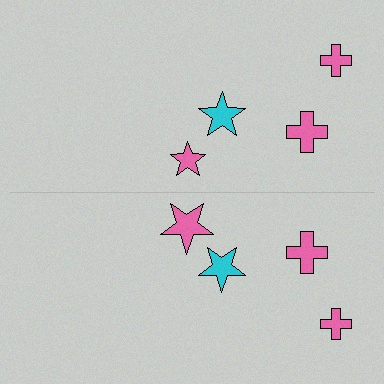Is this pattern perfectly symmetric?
No, the pattern is not perfectly symmetric. The pink star on the bottom side has a different size than its mirror counterpart.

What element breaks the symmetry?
The pink star on the bottom side has a different size than its mirror counterpart.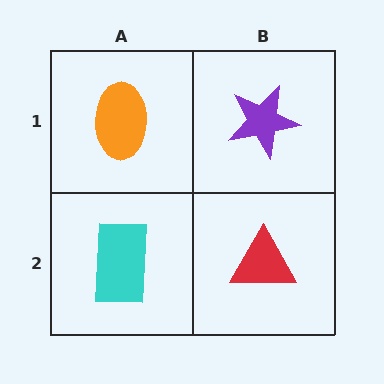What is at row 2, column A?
A cyan rectangle.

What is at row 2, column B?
A red triangle.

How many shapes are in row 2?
2 shapes.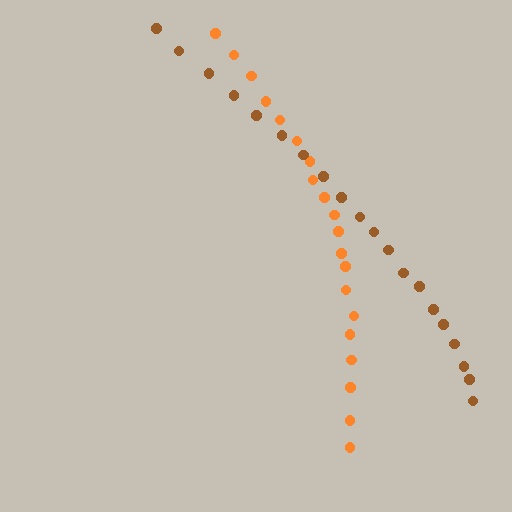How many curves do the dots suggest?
There are 2 distinct paths.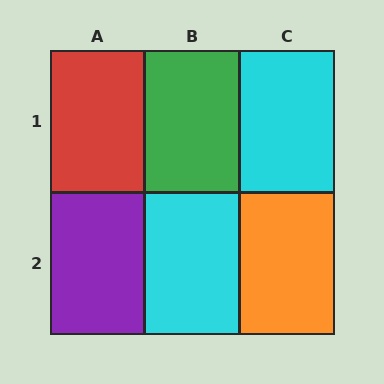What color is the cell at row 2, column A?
Purple.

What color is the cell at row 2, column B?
Cyan.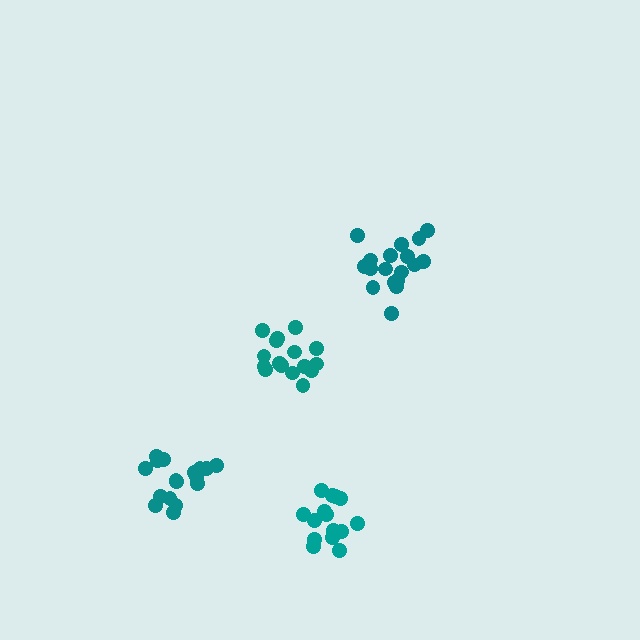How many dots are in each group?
Group 1: 17 dots, Group 2: 19 dots, Group 3: 16 dots, Group 4: 16 dots (68 total).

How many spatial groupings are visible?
There are 4 spatial groupings.